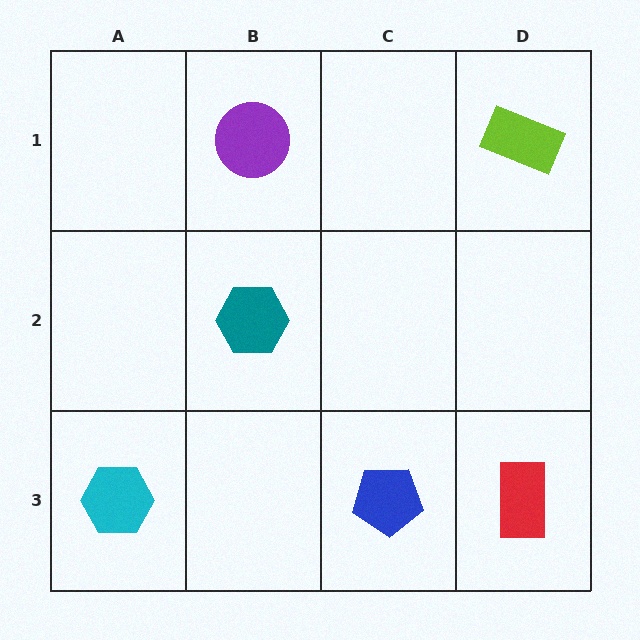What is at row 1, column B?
A purple circle.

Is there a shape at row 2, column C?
No, that cell is empty.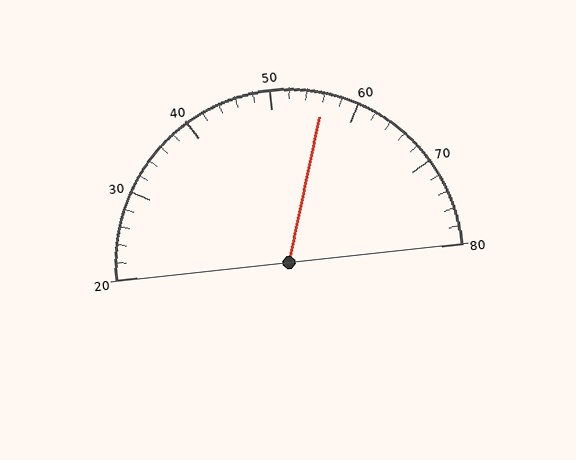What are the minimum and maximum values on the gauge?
The gauge ranges from 20 to 80.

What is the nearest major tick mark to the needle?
The nearest major tick mark is 60.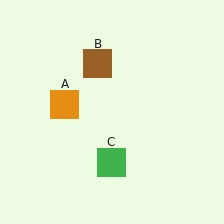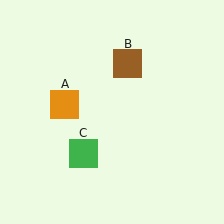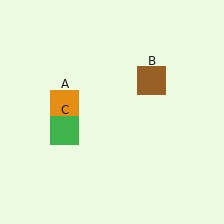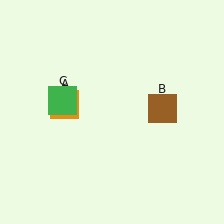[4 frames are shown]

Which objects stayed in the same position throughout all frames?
Orange square (object A) remained stationary.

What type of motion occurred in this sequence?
The brown square (object B), green square (object C) rotated clockwise around the center of the scene.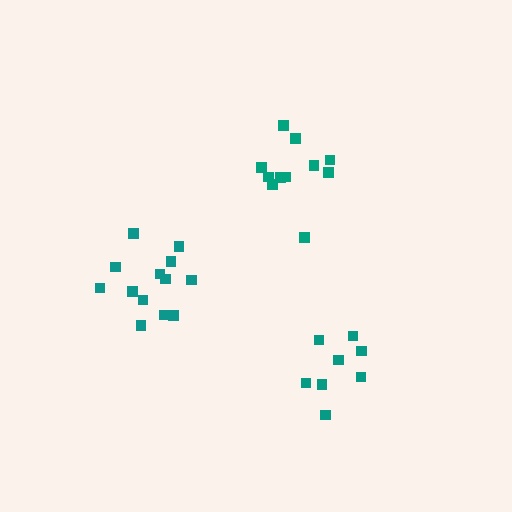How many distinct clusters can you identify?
There are 3 distinct clusters.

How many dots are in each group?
Group 1: 13 dots, Group 2: 11 dots, Group 3: 8 dots (32 total).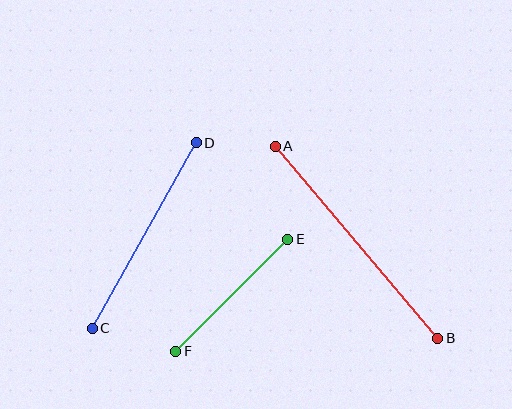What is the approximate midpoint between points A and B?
The midpoint is at approximately (356, 242) pixels.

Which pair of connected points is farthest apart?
Points A and B are farthest apart.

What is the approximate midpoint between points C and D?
The midpoint is at approximately (144, 236) pixels.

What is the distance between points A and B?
The distance is approximately 251 pixels.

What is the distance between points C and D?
The distance is approximately 213 pixels.